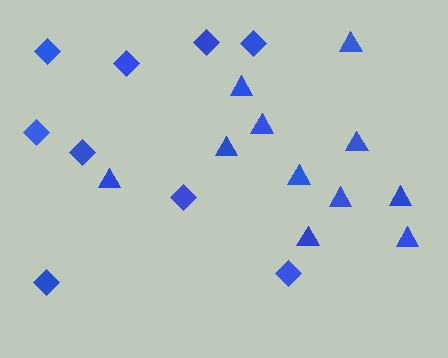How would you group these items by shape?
There are 2 groups: one group of diamonds (9) and one group of triangles (11).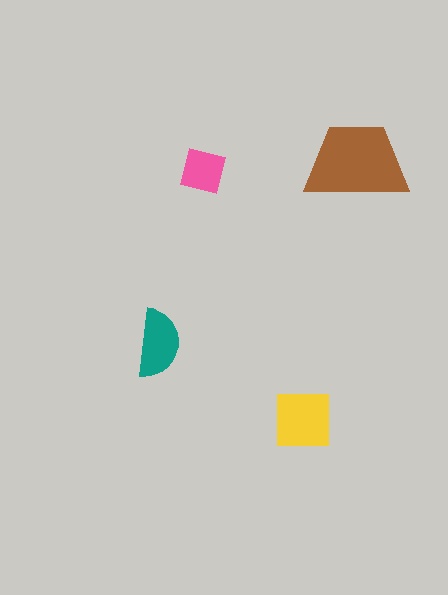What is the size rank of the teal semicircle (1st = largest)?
3rd.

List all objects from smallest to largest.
The pink square, the teal semicircle, the yellow square, the brown trapezoid.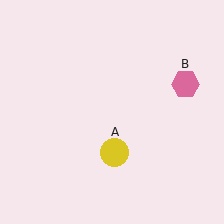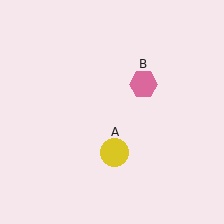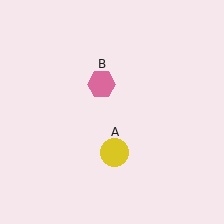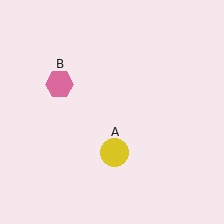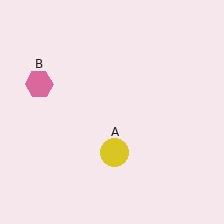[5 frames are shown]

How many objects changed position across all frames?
1 object changed position: pink hexagon (object B).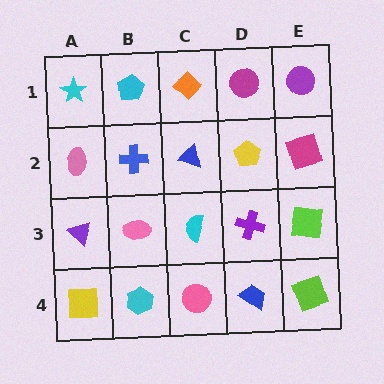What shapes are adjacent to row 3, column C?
A blue triangle (row 2, column C), a pink circle (row 4, column C), a pink ellipse (row 3, column B), a purple cross (row 3, column D).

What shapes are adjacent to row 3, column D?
A yellow pentagon (row 2, column D), a blue trapezoid (row 4, column D), a cyan semicircle (row 3, column C), a lime square (row 3, column E).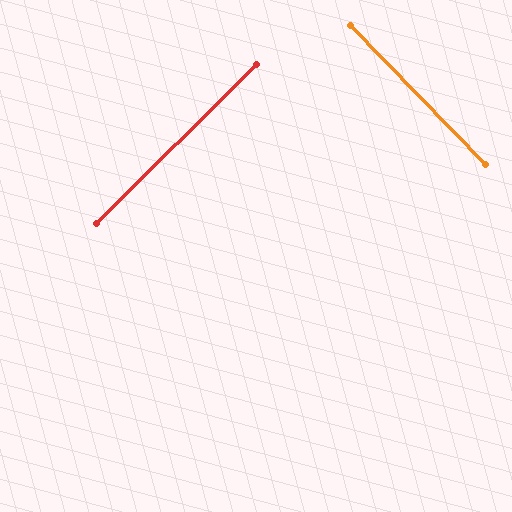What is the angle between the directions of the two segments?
Approximately 89 degrees.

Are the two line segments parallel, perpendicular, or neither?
Perpendicular — they meet at approximately 89°.